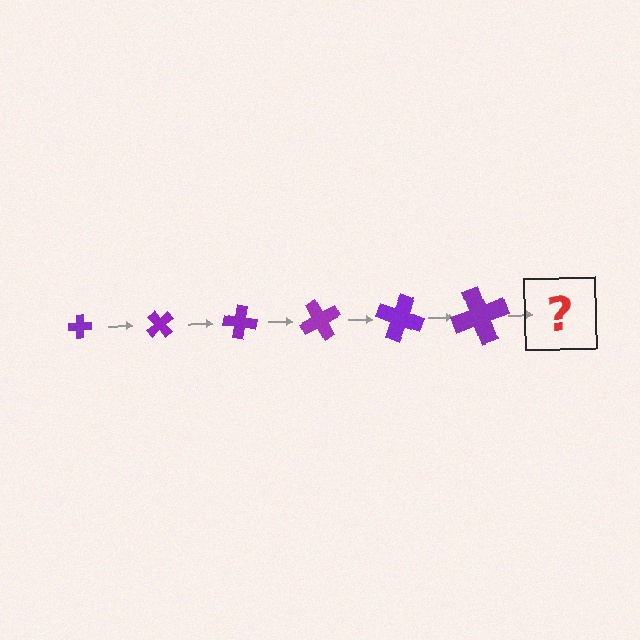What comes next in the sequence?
The next element should be a cross, larger than the previous one and rotated 300 degrees from the start.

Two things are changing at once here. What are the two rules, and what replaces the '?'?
The two rules are that the cross grows larger each step and it rotates 50 degrees each step. The '?' should be a cross, larger than the previous one and rotated 300 degrees from the start.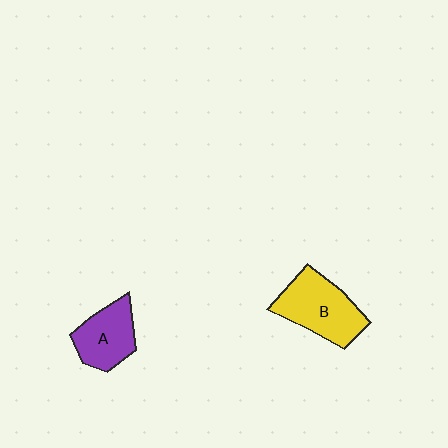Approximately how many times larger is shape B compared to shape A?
Approximately 1.3 times.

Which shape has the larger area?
Shape B (yellow).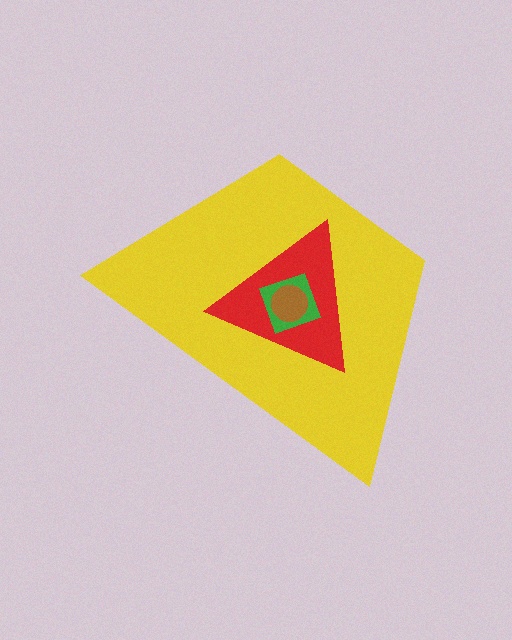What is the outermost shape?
The yellow trapezoid.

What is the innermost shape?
The brown circle.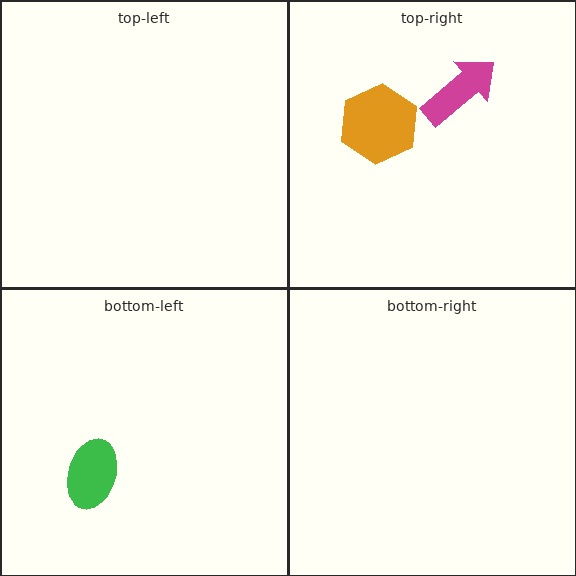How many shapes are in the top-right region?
2.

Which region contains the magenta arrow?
The top-right region.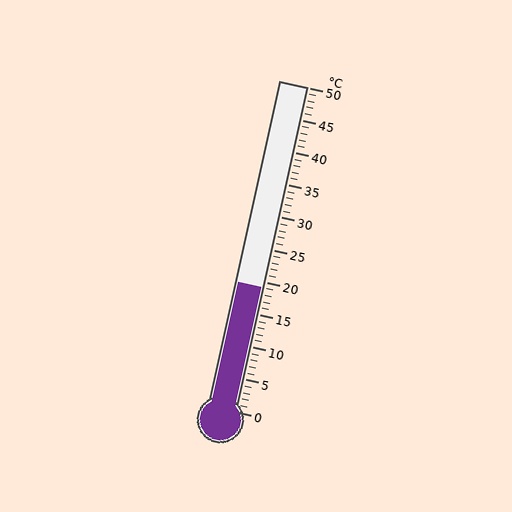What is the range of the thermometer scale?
The thermometer scale ranges from 0°C to 50°C.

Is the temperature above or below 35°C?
The temperature is below 35°C.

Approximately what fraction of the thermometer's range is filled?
The thermometer is filled to approximately 40% of its range.